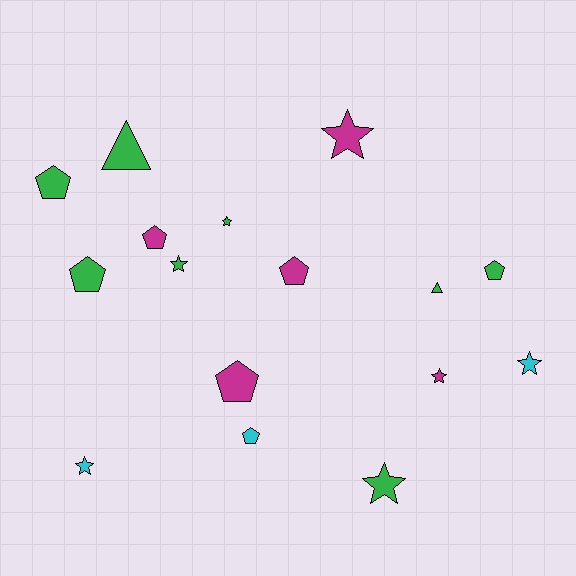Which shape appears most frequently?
Pentagon, with 7 objects.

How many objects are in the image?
There are 16 objects.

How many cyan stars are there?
There are 2 cyan stars.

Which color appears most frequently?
Green, with 8 objects.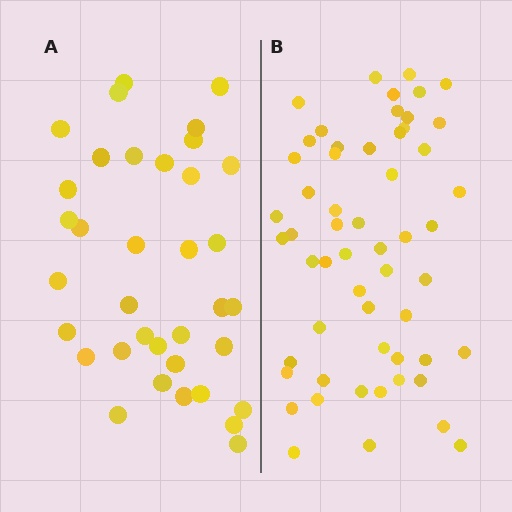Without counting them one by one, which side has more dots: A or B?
Region B (the right region) has more dots.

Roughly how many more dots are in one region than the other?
Region B has approximately 20 more dots than region A.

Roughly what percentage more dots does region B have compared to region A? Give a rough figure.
About 55% more.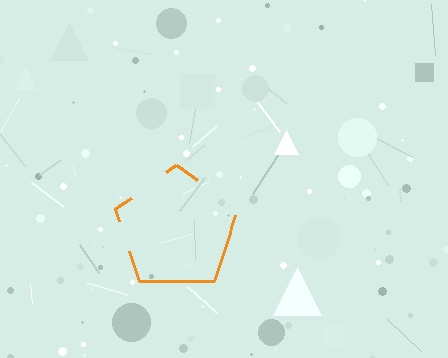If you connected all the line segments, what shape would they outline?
They would outline a pentagon.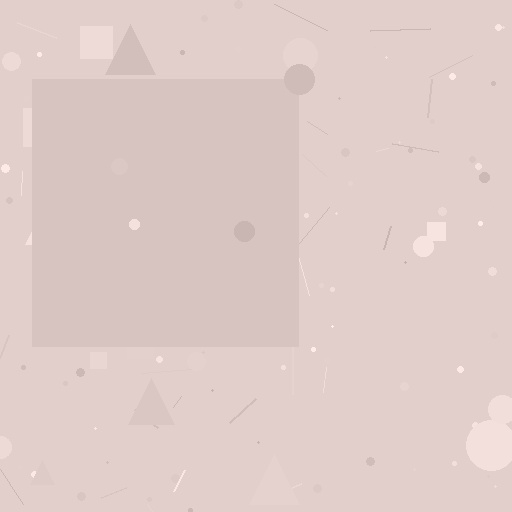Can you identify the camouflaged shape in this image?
The camouflaged shape is a square.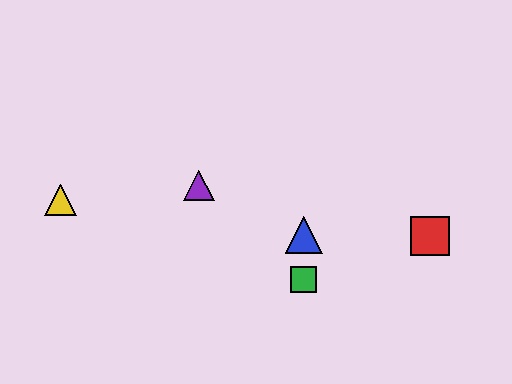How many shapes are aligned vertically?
2 shapes (the blue triangle, the green square) are aligned vertically.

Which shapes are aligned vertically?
The blue triangle, the green square are aligned vertically.